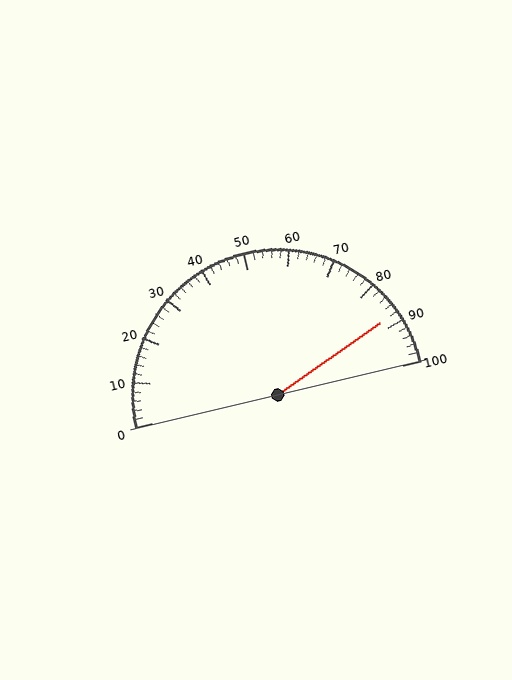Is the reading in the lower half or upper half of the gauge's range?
The reading is in the upper half of the range (0 to 100).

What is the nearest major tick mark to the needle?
The nearest major tick mark is 90.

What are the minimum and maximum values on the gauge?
The gauge ranges from 0 to 100.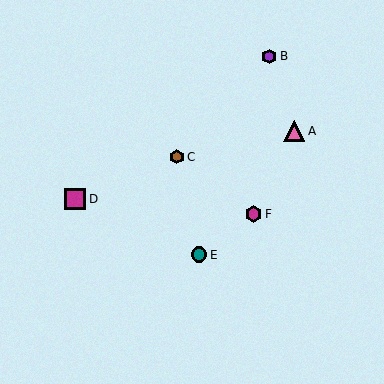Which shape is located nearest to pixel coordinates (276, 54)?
The purple hexagon (labeled B) at (269, 56) is nearest to that location.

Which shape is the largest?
The magenta square (labeled D) is the largest.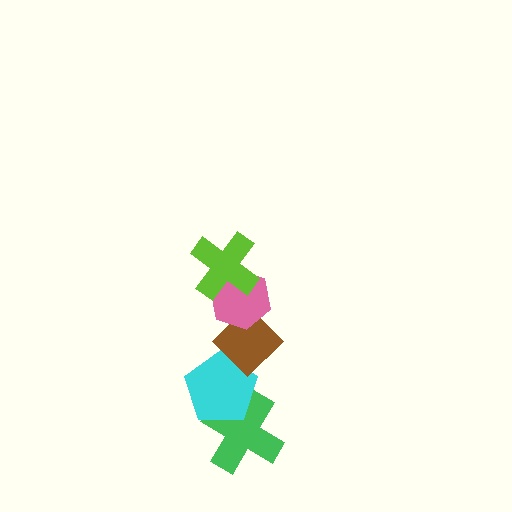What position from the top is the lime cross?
The lime cross is 1st from the top.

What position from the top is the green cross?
The green cross is 5th from the top.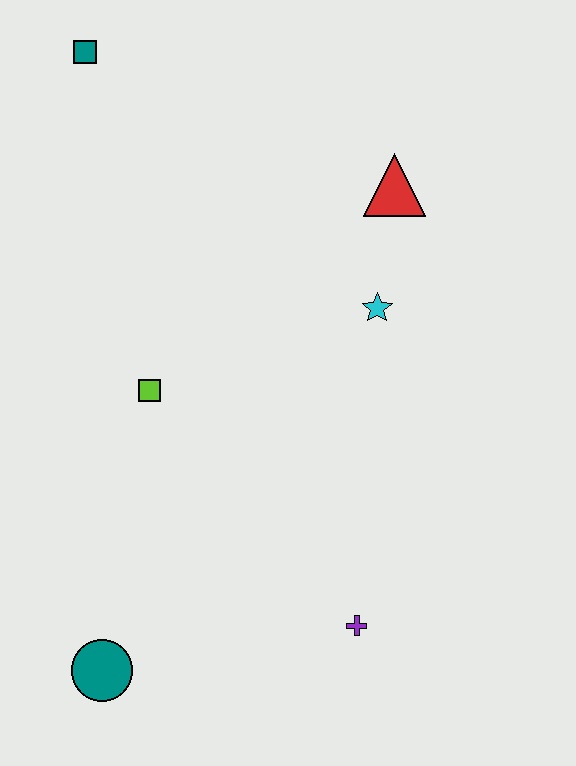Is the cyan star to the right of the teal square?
Yes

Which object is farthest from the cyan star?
The teal circle is farthest from the cyan star.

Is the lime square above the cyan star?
No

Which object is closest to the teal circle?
The purple cross is closest to the teal circle.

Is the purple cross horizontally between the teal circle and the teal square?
No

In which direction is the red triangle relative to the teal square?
The red triangle is to the right of the teal square.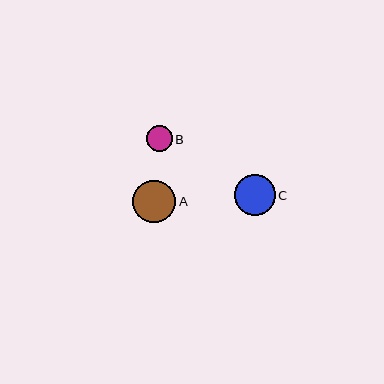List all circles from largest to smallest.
From largest to smallest: A, C, B.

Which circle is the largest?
Circle A is the largest with a size of approximately 43 pixels.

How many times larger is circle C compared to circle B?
Circle C is approximately 1.6 times the size of circle B.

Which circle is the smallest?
Circle B is the smallest with a size of approximately 26 pixels.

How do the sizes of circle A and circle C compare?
Circle A and circle C are approximately the same size.